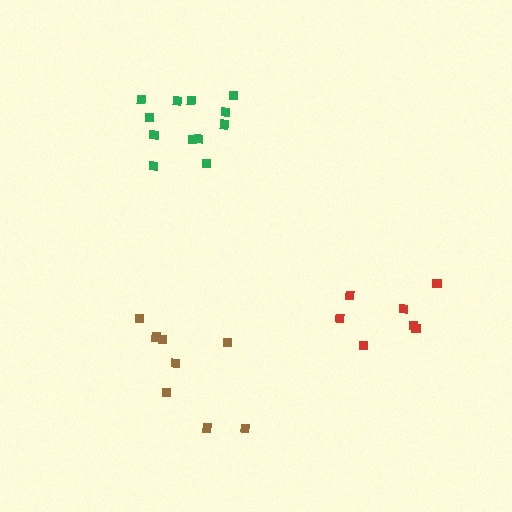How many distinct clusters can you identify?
There are 3 distinct clusters.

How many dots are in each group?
Group 1: 8 dots, Group 2: 7 dots, Group 3: 12 dots (27 total).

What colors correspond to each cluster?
The clusters are colored: brown, red, green.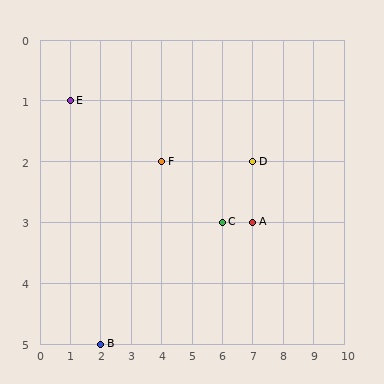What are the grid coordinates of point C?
Point C is at grid coordinates (6, 3).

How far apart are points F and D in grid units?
Points F and D are 3 columns apart.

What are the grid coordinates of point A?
Point A is at grid coordinates (7, 3).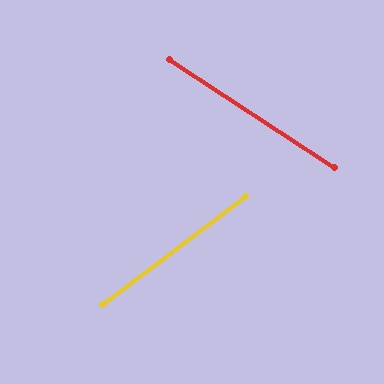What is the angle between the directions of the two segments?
Approximately 70 degrees.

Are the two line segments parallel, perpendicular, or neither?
Neither parallel nor perpendicular — they differ by about 70°.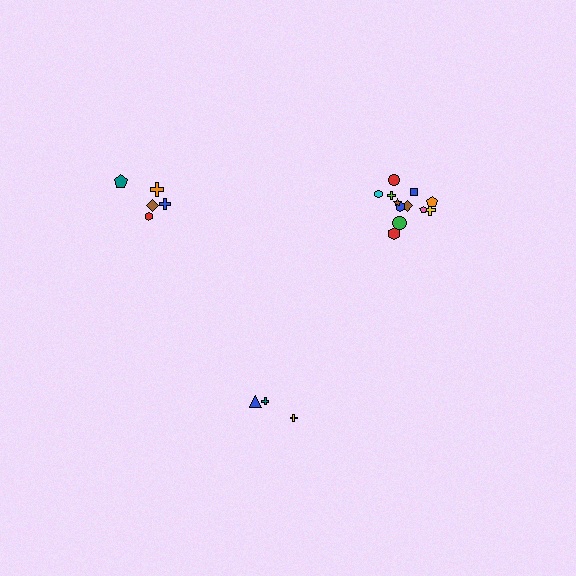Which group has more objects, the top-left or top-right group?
The top-right group.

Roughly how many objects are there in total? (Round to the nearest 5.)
Roughly 20 objects in total.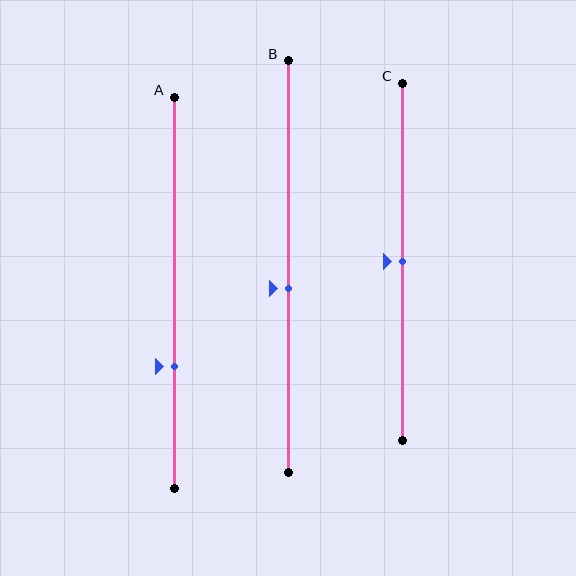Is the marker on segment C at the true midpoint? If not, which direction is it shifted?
Yes, the marker on segment C is at the true midpoint.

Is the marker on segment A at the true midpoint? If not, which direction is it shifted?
No, the marker on segment A is shifted downward by about 19% of the segment length.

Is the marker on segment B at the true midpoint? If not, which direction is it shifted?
No, the marker on segment B is shifted downward by about 5% of the segment length.